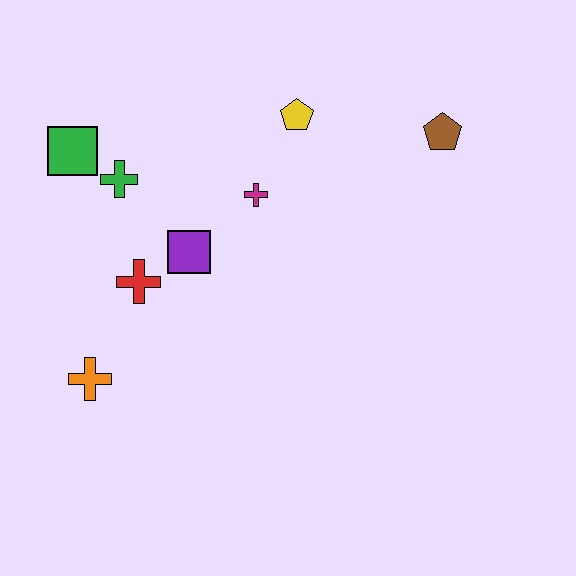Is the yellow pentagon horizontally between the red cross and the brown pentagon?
Yes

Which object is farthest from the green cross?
The brown pentagon is farthest from the green cross.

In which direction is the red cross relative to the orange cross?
The red cross is above the orange cross.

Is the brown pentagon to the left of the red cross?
No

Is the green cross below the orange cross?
No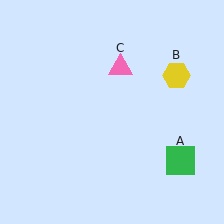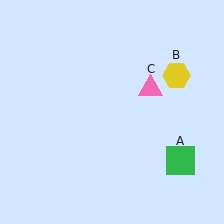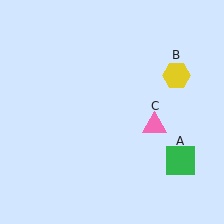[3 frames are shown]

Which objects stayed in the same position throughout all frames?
Green square (object A) and yellow hexagon (object B) remained stationary.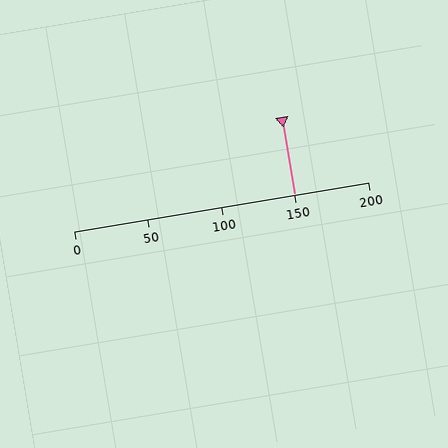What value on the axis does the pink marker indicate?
The marker indicates approximately 150.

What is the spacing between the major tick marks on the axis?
The major ticks are spaced 50 apart.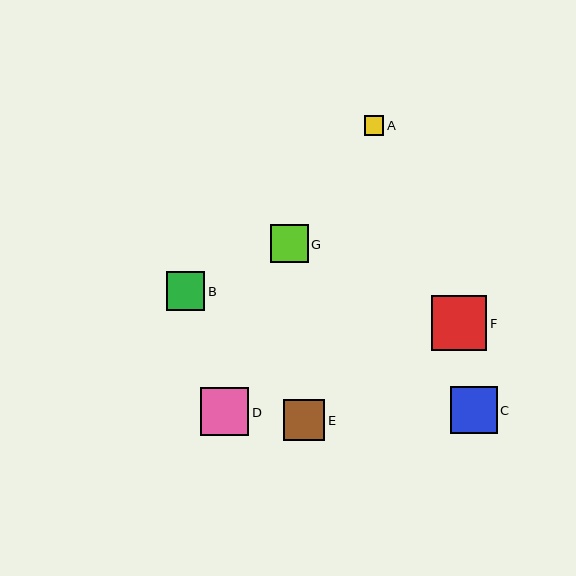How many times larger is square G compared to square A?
Square G is approximately 1.9 times the size of square A.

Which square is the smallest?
Square A is the smallest with a size of approximately 20 pixels.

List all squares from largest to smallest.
From largest to smallest: F, D, C, E, B, G, A.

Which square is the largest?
Square F is the largest with a size of approximately 56 pixels.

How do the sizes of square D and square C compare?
Square D and square C are approximately the same size.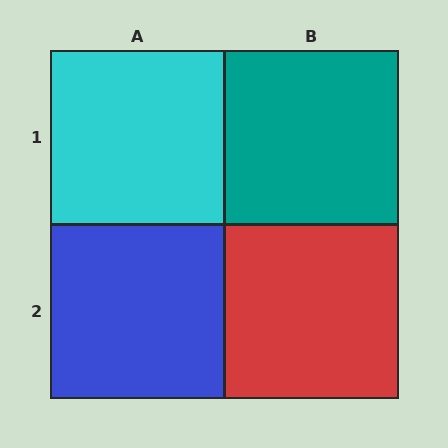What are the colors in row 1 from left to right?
Cyan, teal.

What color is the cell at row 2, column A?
Blue.